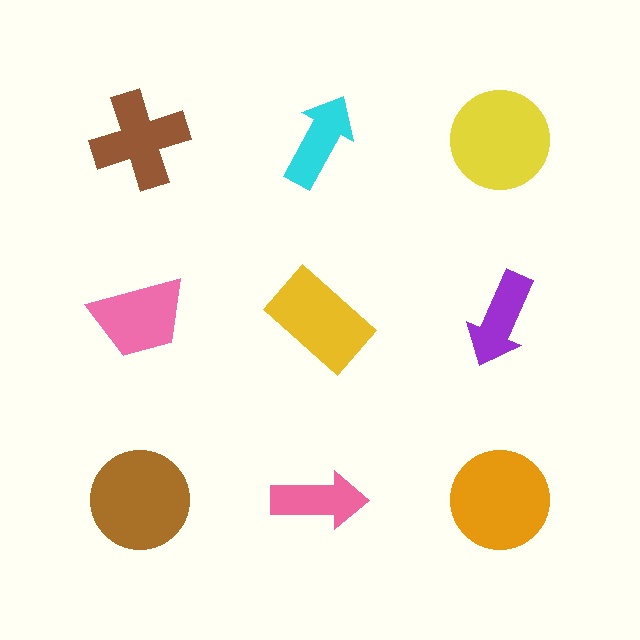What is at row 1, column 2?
A cyan arrow.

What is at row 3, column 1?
A brown circle.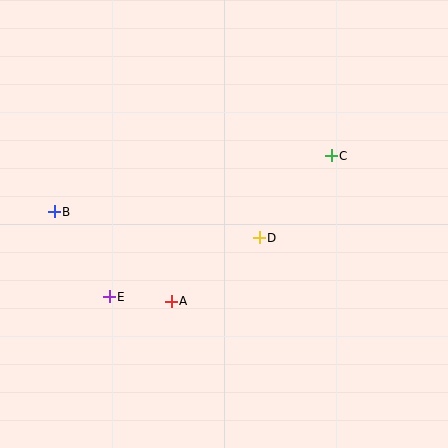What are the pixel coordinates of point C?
Point C is at (331, 156).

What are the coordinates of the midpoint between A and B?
The midpoint between A and B is at (113, 257).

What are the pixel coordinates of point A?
Point A is at (171, 301).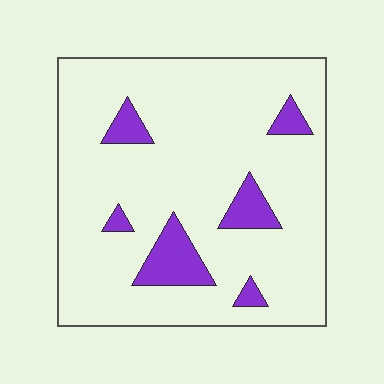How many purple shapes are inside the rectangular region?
6.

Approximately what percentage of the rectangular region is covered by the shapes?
Approximately 10%.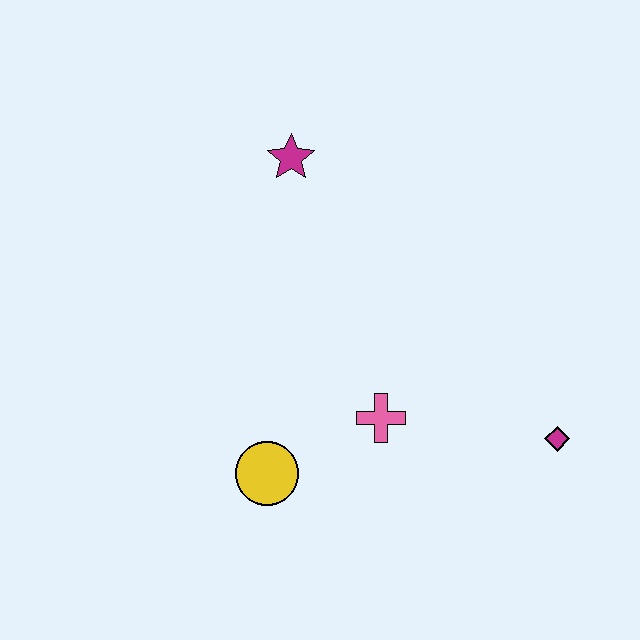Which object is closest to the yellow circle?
The pink cross is closest to the yellow circle.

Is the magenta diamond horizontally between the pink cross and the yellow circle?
No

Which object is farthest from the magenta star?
The magenta diamond is farthest from the magenta star.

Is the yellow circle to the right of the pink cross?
No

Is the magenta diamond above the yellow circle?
Yes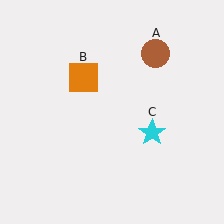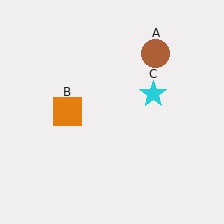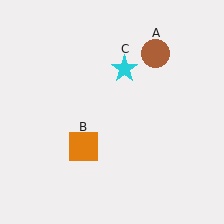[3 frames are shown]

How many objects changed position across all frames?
2 objects changed position: orange square (object B), cyan star (object C).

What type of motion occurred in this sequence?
The orange square (object B), cyan star (object C) rotated counterclockwise around the center of the scene.